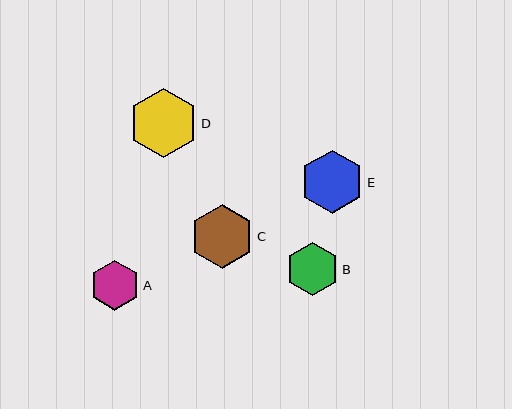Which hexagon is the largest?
Hexagon D is the largest with a size of approximately 69 pixels.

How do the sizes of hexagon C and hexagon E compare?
Hexagon C and hexagon E are approximately the same size.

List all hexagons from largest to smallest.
From largest to smallest: D, C, E, B, A.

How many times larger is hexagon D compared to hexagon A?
Hexagon D is approximately 1.4 times the size of hexagon A.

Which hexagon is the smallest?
Hexagon A is the smallest with a size of approximately 50 pixels.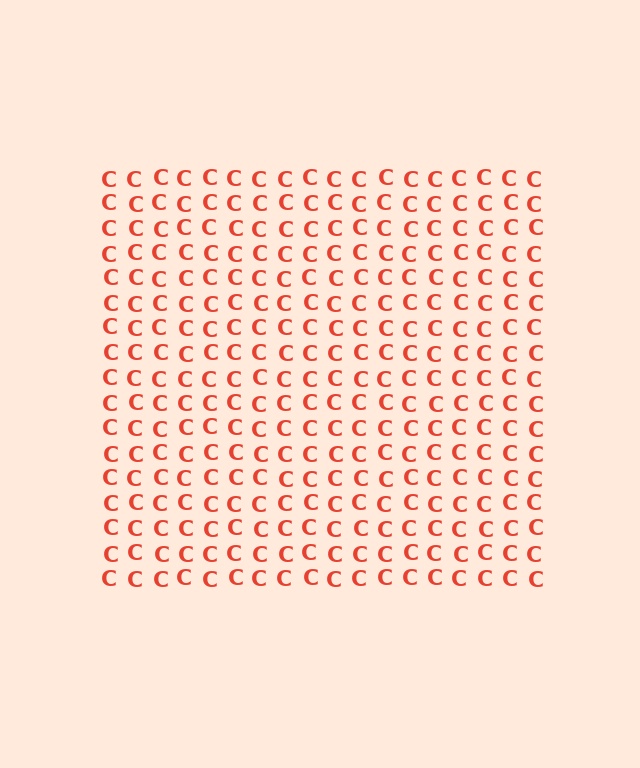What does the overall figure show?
The overall figure shows a square.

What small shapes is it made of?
It is made of small letter C's.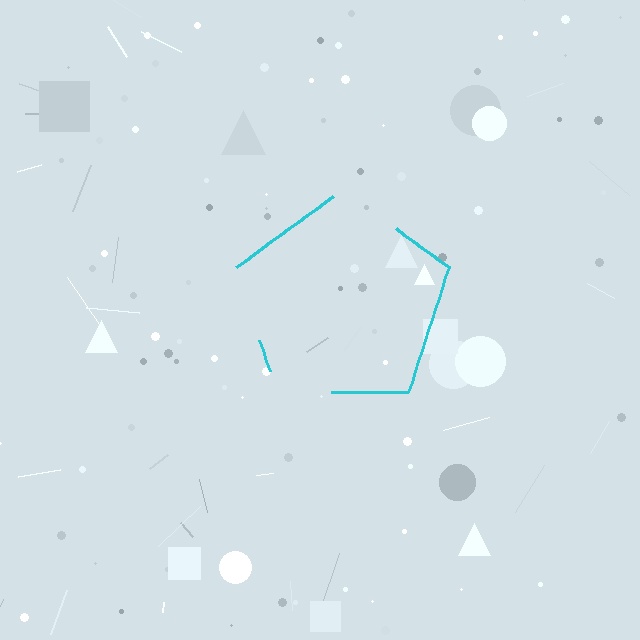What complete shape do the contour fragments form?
The contour fragments form a pentagon.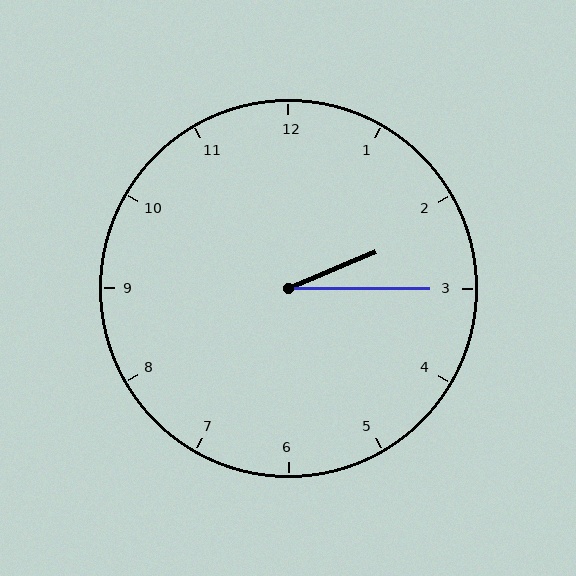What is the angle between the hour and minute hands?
Approximately 22 degrees.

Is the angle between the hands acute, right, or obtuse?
It is acute.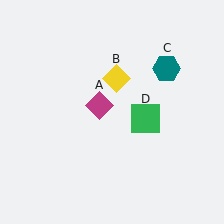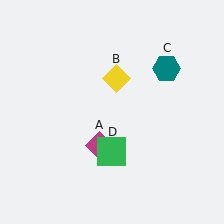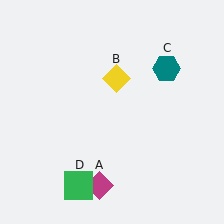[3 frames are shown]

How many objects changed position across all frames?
2 objects changed position: magenta diamond (object A), green square (object D).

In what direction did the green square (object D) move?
The green square (object D) moved down and to the left.